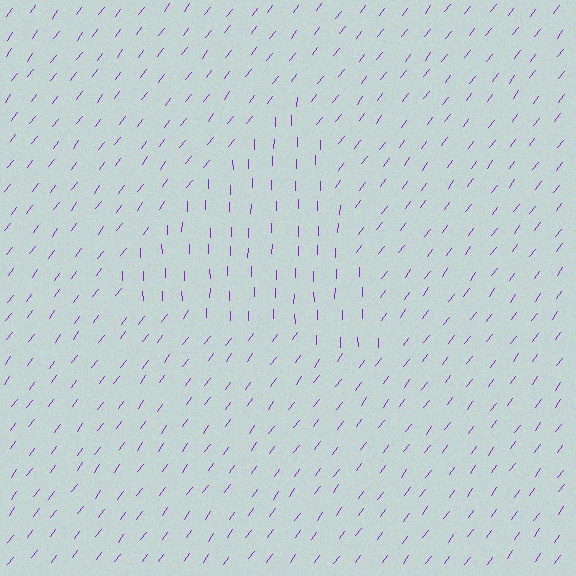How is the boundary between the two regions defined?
The boundary is defined purely by a change in line orientation (approximately 36 degrees difference). All lines are the same color and thickness.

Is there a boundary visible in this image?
Yes, there is a texture boundary formed by a change in line orientation.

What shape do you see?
I see a triangle.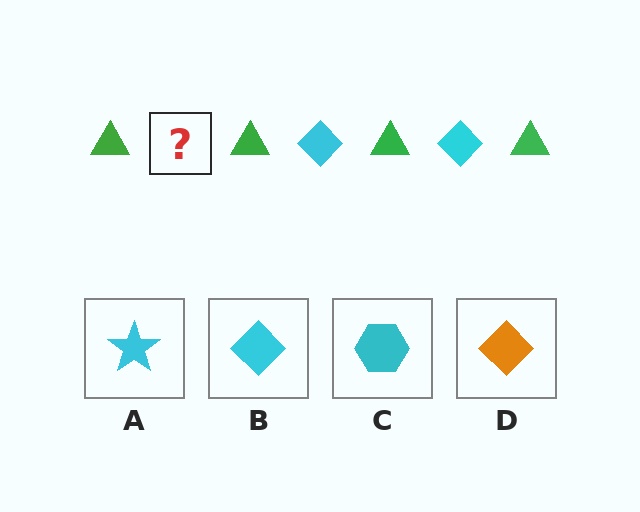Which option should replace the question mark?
Option B.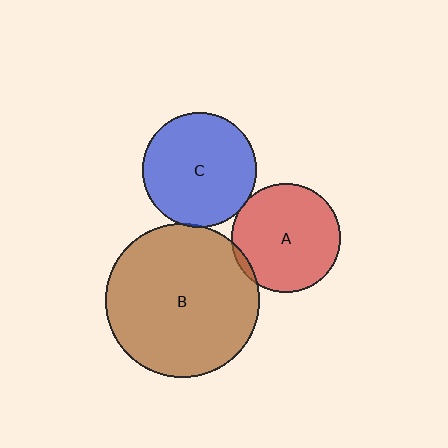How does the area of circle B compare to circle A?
Approximately 2.0 times.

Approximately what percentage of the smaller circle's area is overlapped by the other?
Approximately 5%.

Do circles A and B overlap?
Yes.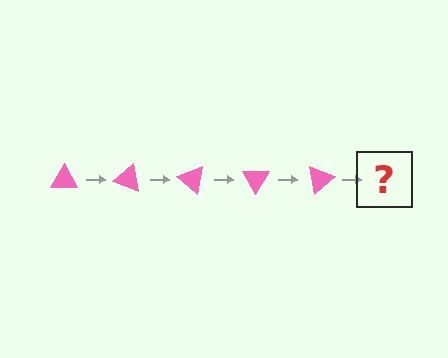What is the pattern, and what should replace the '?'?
The pattern is that the triangle rotates 20 degrees each step. The '?' should be a pink triangle rotated 100 degrees.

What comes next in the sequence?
The next element should be a pink triangle rotated 100 degrees.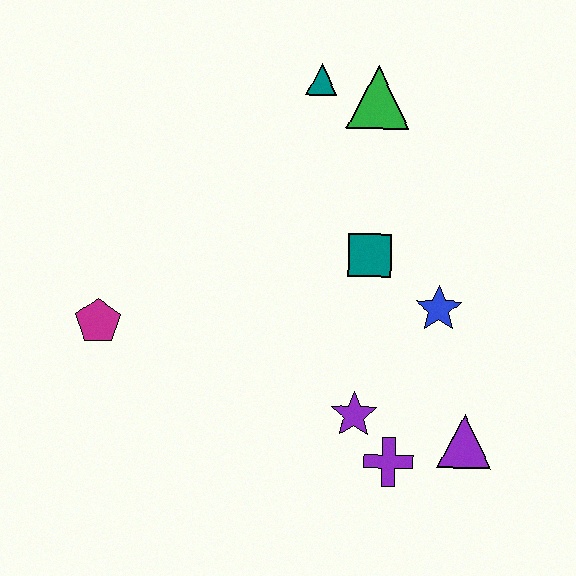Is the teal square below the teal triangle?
Yes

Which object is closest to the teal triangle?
The green triangle is closest to the teal triangle.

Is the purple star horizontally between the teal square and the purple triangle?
No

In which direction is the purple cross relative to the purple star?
The purple cross is below the purple star.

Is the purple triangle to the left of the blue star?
No